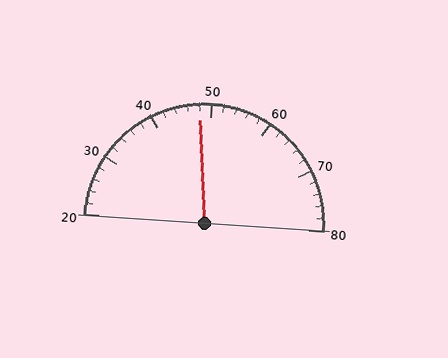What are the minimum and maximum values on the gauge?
The gauge ranges from 20 to 80.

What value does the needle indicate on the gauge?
The needle indicates approximately 48.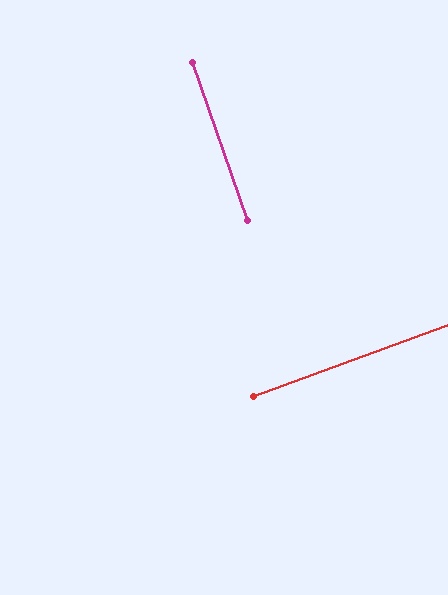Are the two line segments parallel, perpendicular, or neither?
Perpendicular — they meet at approximately 89°.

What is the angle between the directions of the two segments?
Approximately 89 degrees.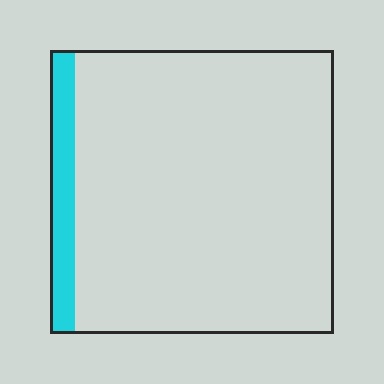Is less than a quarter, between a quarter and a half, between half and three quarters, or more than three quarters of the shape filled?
Less than a quarter.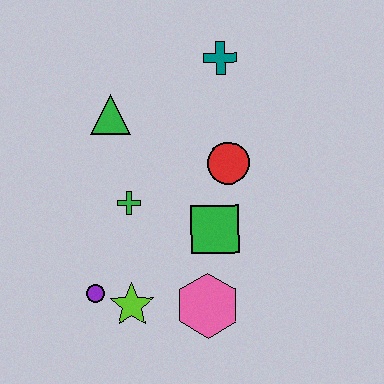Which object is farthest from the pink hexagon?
The teal cross is farthest from the pink hexagon.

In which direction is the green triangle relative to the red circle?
The green triangle is to the left of the red circle.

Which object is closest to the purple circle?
The lime star is closest to the purple circle.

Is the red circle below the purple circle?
No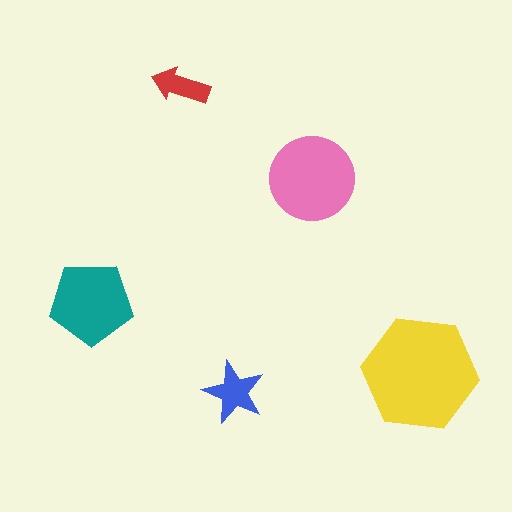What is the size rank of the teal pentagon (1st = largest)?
3rd.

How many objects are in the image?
There are 5 objects in the image.